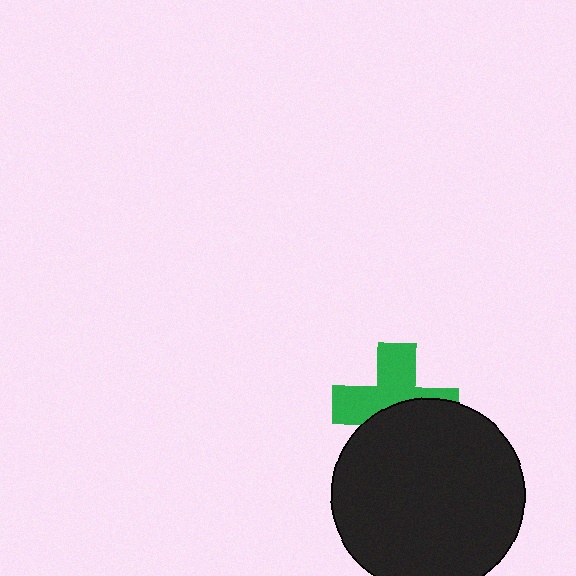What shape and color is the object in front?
The object in front is a black circle.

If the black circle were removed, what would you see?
You would see the complete green cross.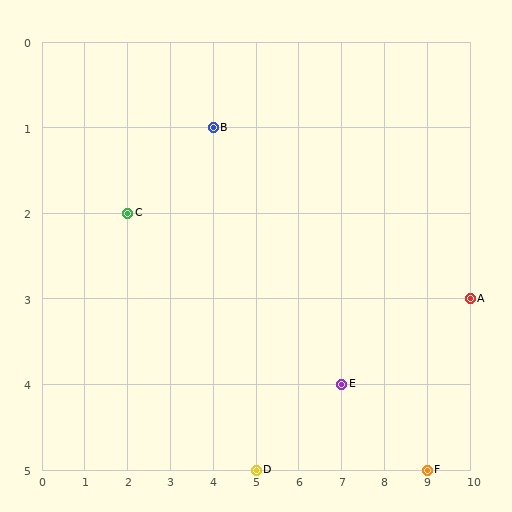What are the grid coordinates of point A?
Point A is at grid coordinates (10, 3).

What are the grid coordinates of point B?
Point B is at grid coordinates (4, 1).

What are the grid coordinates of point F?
Point F is at grid coordinates (9, 5).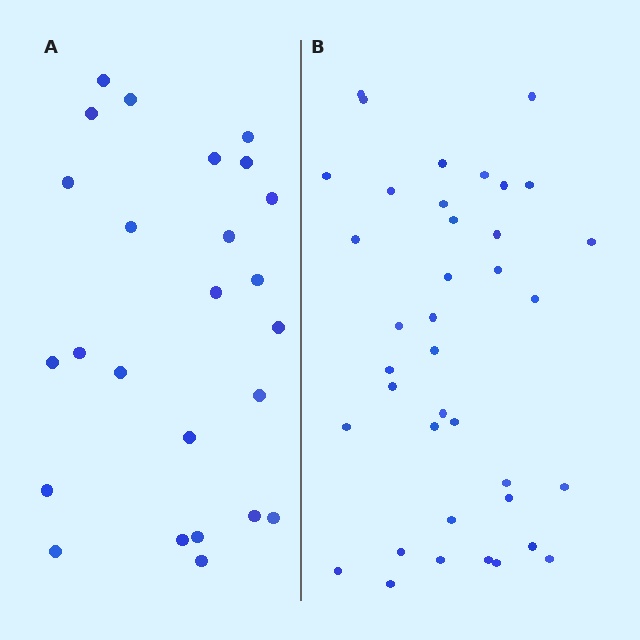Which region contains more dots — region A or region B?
Region B (the right region) has more dots.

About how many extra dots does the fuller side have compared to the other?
Region B has approximately 15 more dots than region A.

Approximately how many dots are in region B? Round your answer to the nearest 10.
About 40 dots. (The exact count is 38, which rounds to 40.)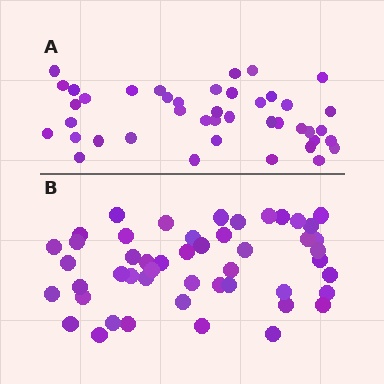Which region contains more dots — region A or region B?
Region B (the bottom region) has more dots.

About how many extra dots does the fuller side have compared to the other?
Region B has roughly 8 or so more dots than region A.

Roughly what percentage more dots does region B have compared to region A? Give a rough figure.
About 15% more.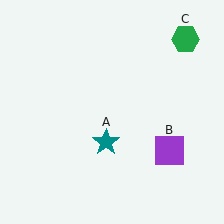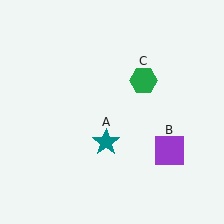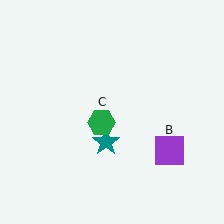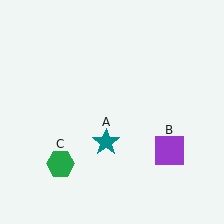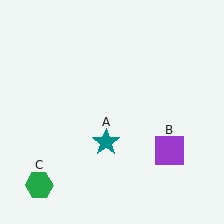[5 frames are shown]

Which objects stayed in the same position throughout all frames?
Teal star (object A) and purple square (object B) remained stationary.